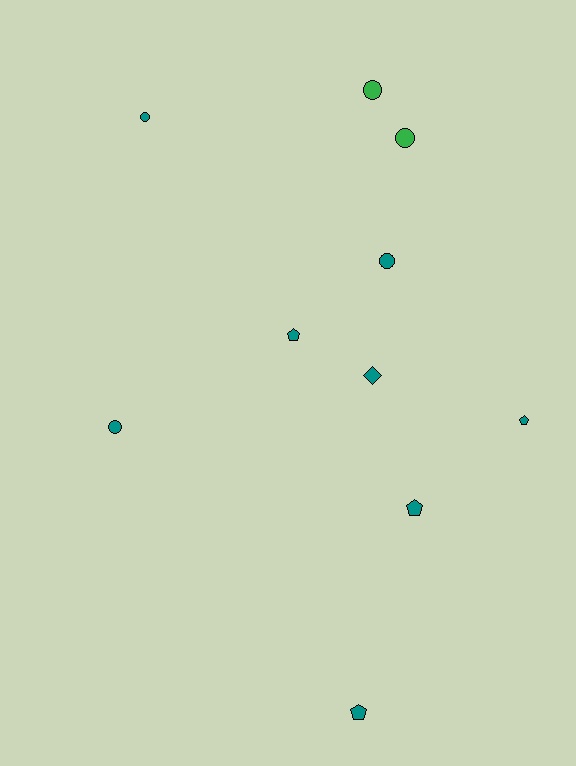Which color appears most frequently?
Teal, with 8 objects.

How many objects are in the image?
There are 10 objects.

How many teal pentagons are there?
There are 4 teal pentagons.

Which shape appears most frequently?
Circle, with 5 objects.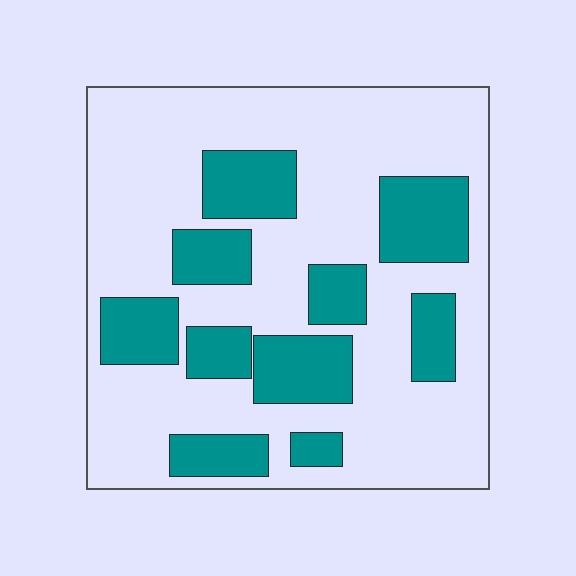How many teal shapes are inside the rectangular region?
10.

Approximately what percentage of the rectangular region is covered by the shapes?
Approximately 30%.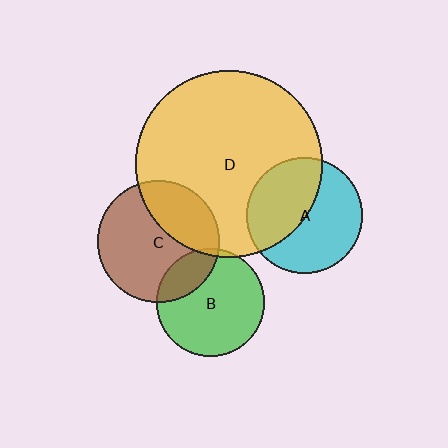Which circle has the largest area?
Circle D (yellow).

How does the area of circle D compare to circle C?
Approximately 2.3 times.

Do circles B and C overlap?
Yes.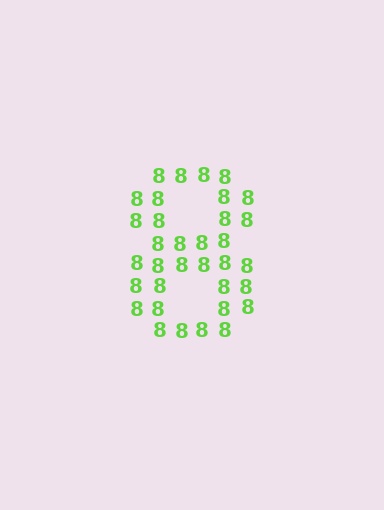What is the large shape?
The large shape is the digit 8.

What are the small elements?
The small elements are digit 8's.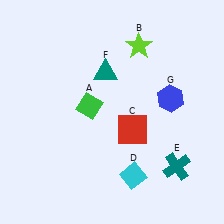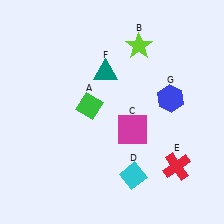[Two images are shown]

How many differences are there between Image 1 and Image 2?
There are 2 differences between the two images.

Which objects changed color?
C changed from red to magenta. E changed from teal to red.